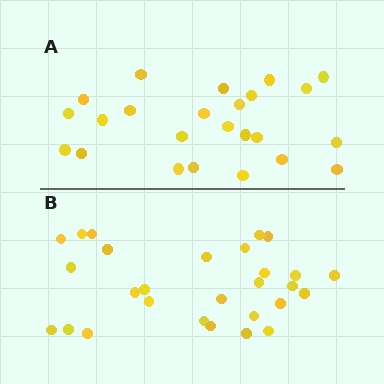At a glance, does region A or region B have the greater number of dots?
Region B (the bottom region) has more dots.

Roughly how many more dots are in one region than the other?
Region B has about 4 more dots than region A.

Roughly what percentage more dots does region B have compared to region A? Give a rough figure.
About 15% more.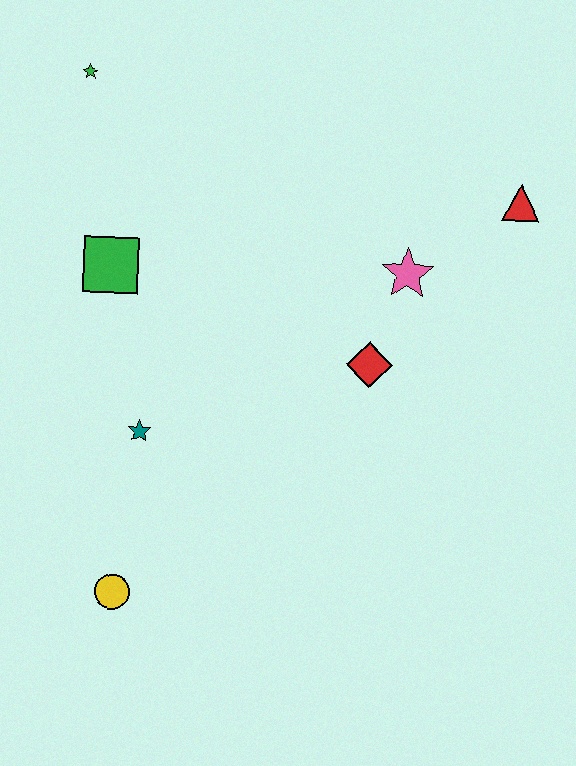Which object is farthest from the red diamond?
The green star is farthest from the red diamond.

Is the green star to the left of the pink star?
Yes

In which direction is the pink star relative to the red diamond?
The pink star is above the red diamond.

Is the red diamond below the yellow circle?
No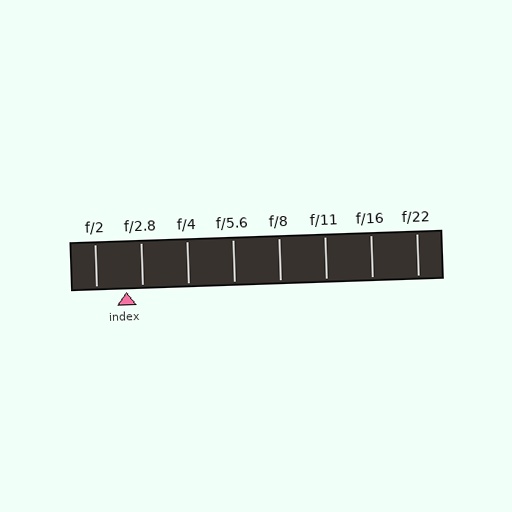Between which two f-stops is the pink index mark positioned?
The index mark is between f/2 and f/2.8.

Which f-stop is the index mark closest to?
The index mark is closest to f/2.8.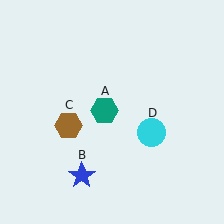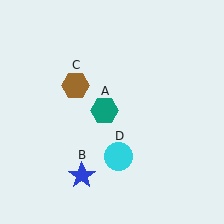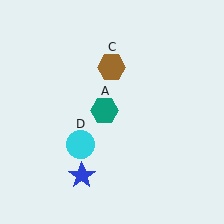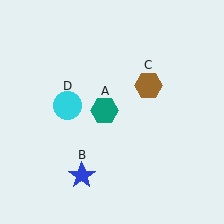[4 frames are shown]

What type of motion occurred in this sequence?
The brown hexagon (object C), cyan circle (object D) rotated clockwise around the center of the scene.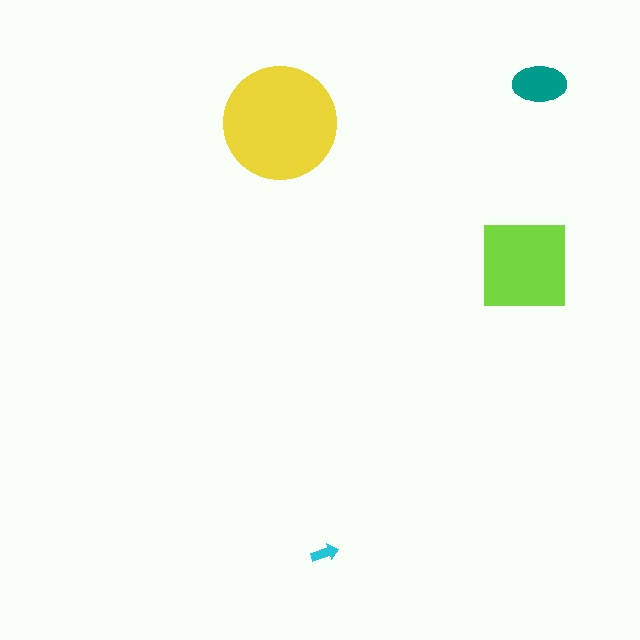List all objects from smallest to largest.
The cyan arrow, the teal ellipse, the lime square, the yellow circle.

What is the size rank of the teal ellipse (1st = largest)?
3rd.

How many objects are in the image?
There are 4 objects in the image.